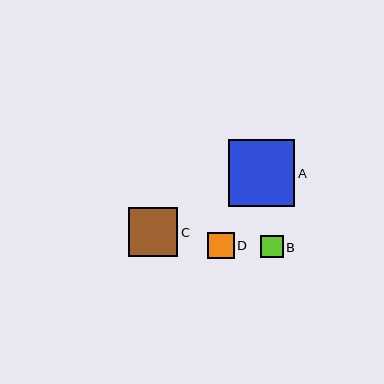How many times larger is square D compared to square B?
Square D is approximately 1.2 times the size of square B.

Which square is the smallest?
Square B is the smallest with a size of approximately 22 pixels.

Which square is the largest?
Square A is the largest with a size of approximately 67 pixels.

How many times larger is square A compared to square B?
Square A is approximately 3.0 times the size of square B.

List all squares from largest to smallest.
From largest to smallest: A, C, D, B.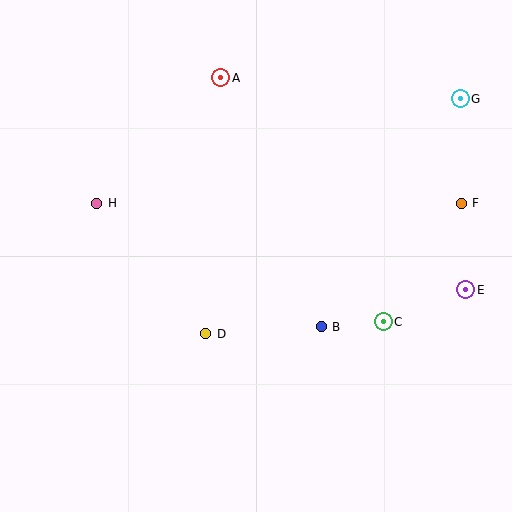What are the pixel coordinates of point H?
Point H is at (97, 203).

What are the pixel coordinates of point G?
Point G is at (460, 99).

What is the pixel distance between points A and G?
The distance between A and G is 240 pixels.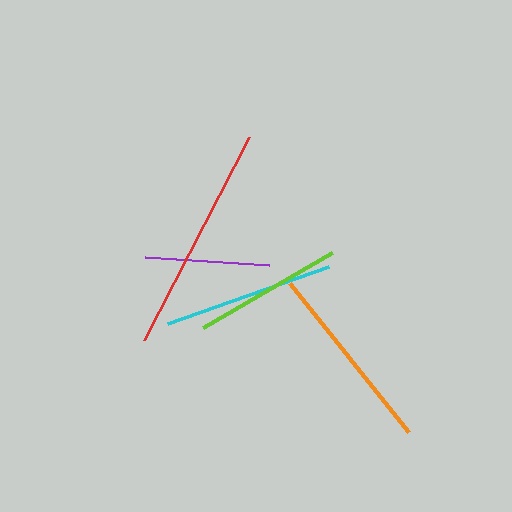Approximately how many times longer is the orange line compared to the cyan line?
The orange line is approximately 1.1 times the length of the cyan line.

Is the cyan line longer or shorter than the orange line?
The orange line is longer than the cyan line.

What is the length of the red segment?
The red segment is approximately 228 pixels long.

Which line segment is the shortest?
The purple line is the shortest at approximately 124 pixels.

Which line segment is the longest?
The red line is the longest at approximately 228 pixels.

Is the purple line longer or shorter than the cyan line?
The cyan line is longer than the purple line.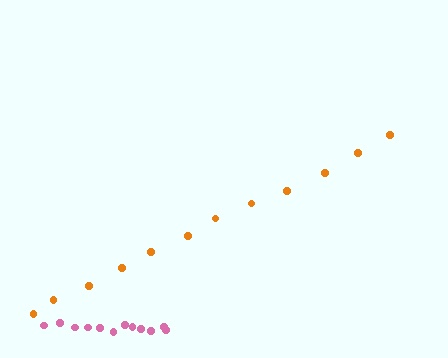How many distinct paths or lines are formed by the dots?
There are 2 distinct paths.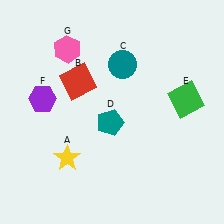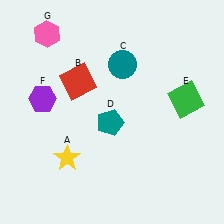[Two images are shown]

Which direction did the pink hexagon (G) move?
The pink hexagon (G) moved left.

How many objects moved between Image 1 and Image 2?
1 object moved between the two images.